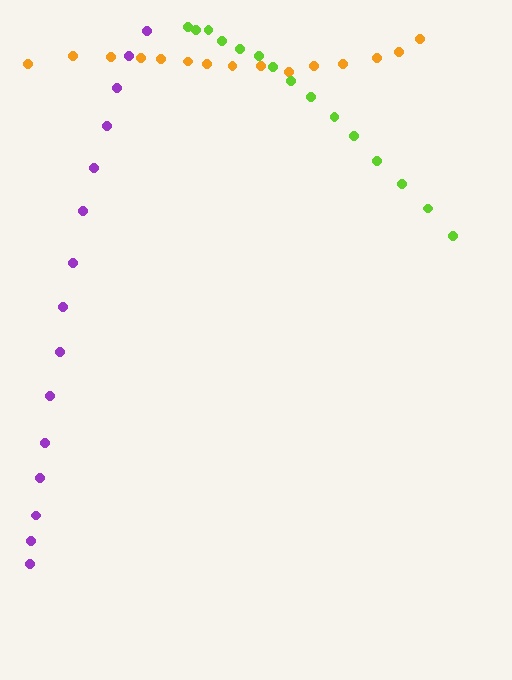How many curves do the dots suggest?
There are 3 distinct paths.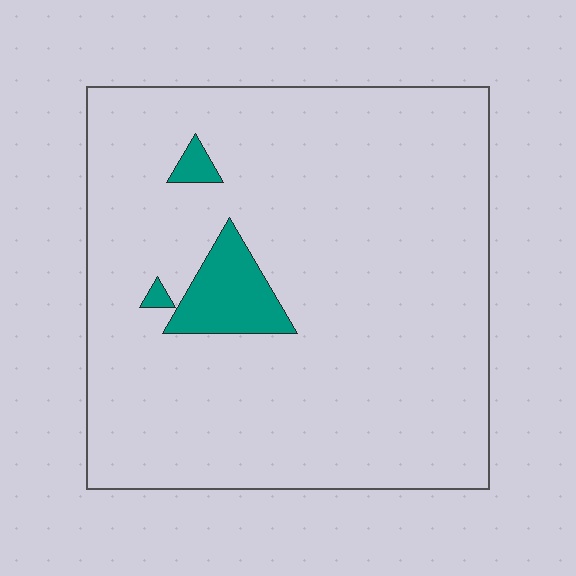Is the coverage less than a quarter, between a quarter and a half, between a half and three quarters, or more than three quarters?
Less than a quarter.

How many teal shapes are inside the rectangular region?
3.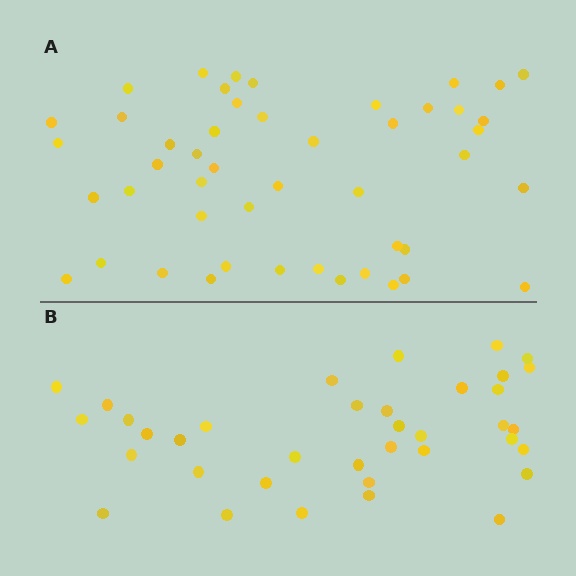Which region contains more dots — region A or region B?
Region A (the top region) has more dots.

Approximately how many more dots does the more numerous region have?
Region A has roughly 12 or so more dots than region B.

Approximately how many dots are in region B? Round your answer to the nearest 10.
About 40 dots. (The exact count is 37, which rounds to 40.)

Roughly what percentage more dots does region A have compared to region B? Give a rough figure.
About 30% more.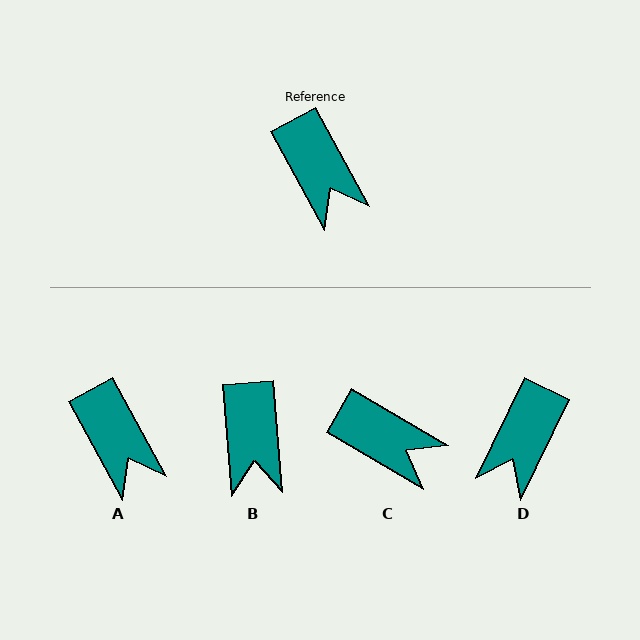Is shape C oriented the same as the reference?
No, it is off by about 31 degrees.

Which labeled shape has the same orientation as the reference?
A.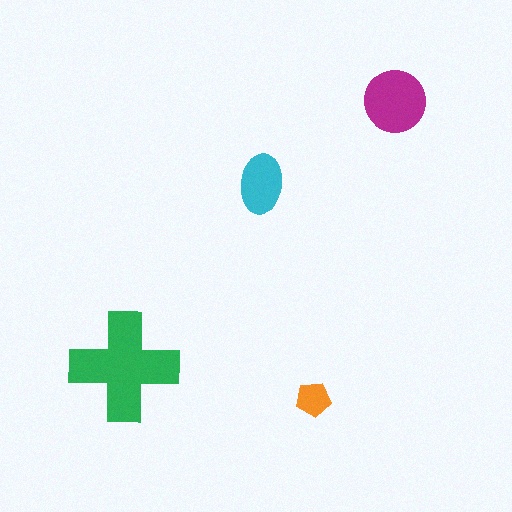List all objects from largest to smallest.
The green cross, the magenta circle, the cyan ellipse, the orange pentagon.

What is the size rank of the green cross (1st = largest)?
1st.